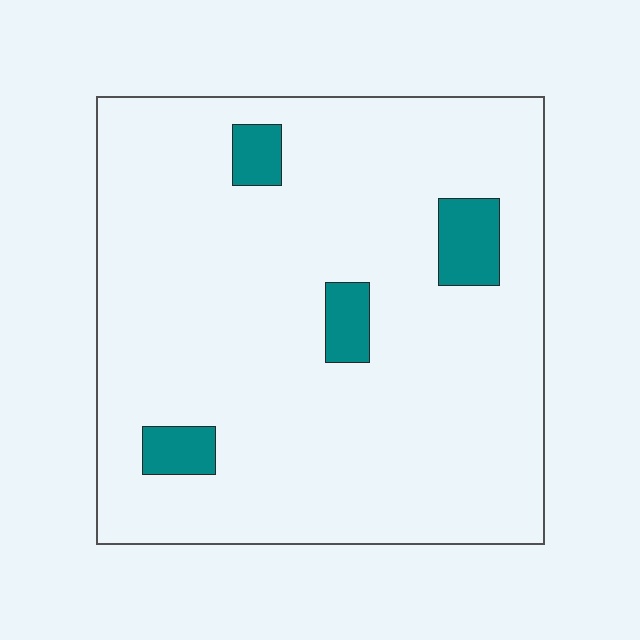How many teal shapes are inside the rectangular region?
4.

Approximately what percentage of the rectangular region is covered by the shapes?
Approximately 10%.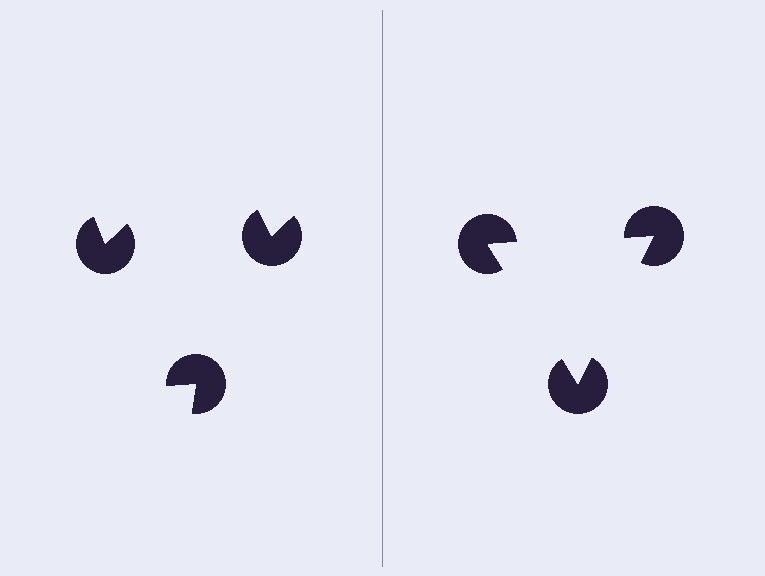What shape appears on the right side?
An illusory triangle.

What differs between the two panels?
The pac-man discs are positioned identically on both sides; only the wedge orientations differ. On the right they align to a triangle; on the left they are misaligned.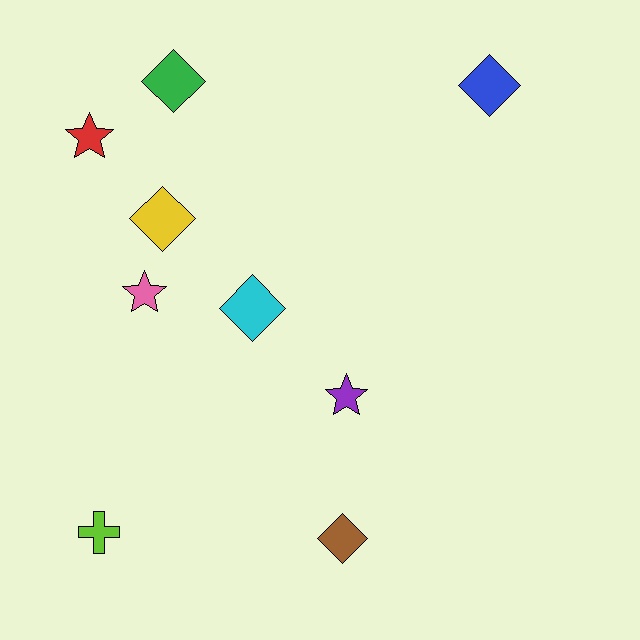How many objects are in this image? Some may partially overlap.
There are 9 objects.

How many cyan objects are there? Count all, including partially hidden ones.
There is 1 cyan object.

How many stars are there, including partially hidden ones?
There are 3 stars.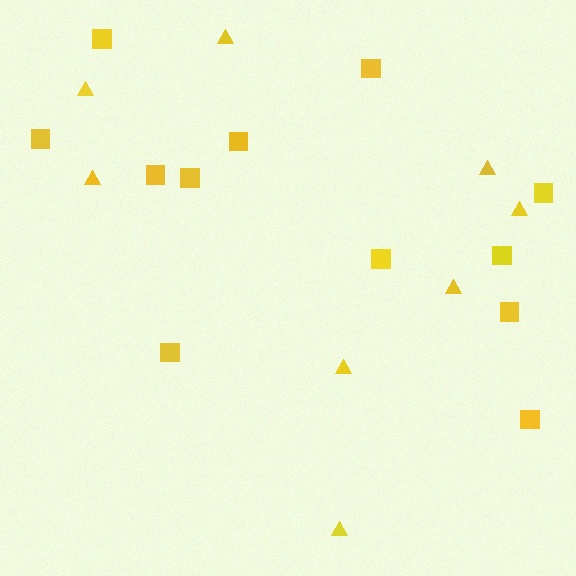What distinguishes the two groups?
There are 2 groups: one group of triangles (8) and one group of squares (12).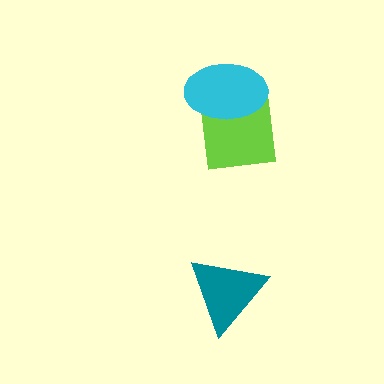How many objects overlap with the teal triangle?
0 objects overlap with the teal triangle.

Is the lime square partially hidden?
Yes, it is partially covered by another shape.